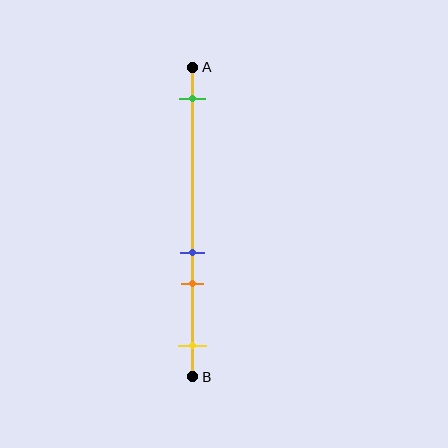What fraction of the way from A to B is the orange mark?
The orange mark is approximately 70% (0.7) of the way from A to B.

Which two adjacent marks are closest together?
The blue and orange marks are the closest adjacent pair.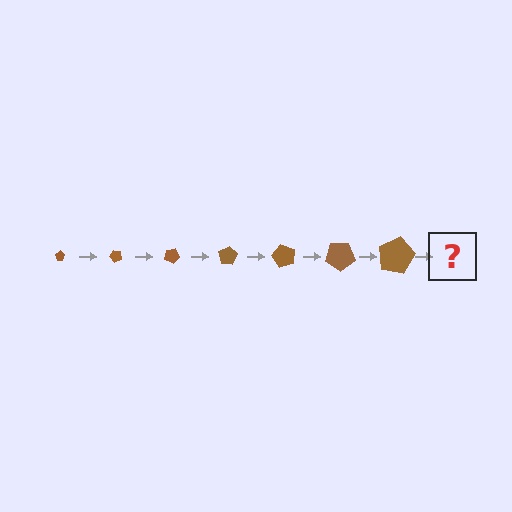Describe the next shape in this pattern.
It should be a pentagon, larger than the previous one and rotated 350 degrees from the start.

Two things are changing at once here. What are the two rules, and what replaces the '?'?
The two rules are that the pentagon grows larger each step and it rotates 50 degrees each step. The '?' should be a pentagon, larger than the previous one and rotated 350 degrees from the start.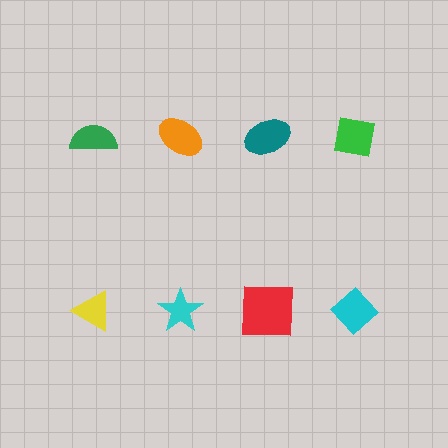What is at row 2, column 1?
A yellow triangle.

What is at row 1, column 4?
A green square.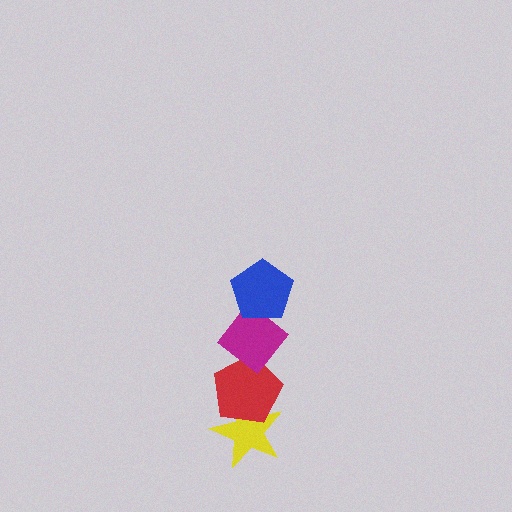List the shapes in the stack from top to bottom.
From top to bottom: the blue pentagon, the magenta diamond, the red pentagon, the yellow star.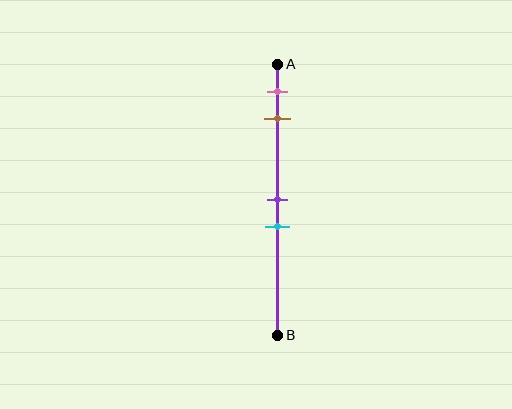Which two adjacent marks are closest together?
The purple and cyan marks are the closest adjacent pair.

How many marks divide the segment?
There are 4 marks dividing the segment.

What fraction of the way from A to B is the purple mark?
The purple mark is approximately 50% (0.5) of the way from A to B.